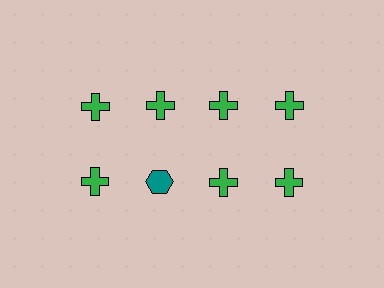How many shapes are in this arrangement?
There are 8 shapes arranged in a grid pattern.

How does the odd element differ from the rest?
It differs in both color (teal instead of green) and shape (hexagon instead of cross).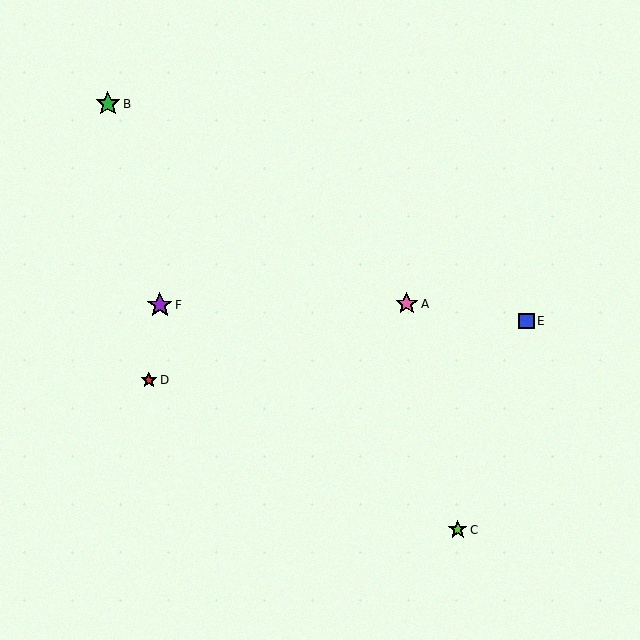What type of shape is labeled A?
Shape A is a pink star.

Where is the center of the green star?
The center of the green star is at (108, 104).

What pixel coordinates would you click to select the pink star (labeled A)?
Click at (407, 304) to select the pink star A.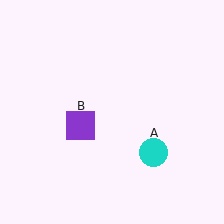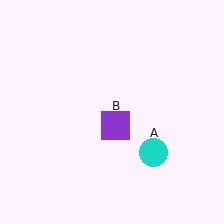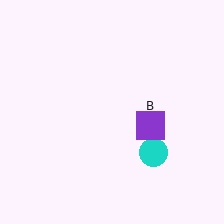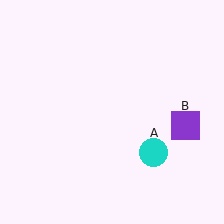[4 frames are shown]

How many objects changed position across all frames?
1 object changed position: purple square (object B).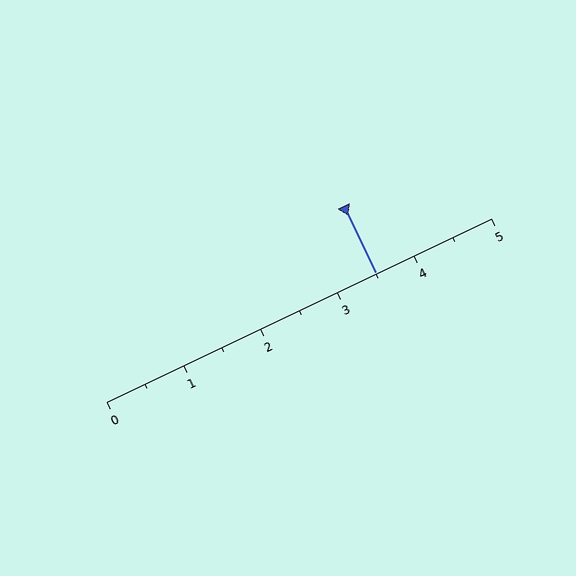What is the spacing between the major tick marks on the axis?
The major ticks are spaced 1 apart.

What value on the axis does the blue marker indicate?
The marker indicates approximately 3.5.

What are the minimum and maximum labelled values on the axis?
The axis runs from 0 to 5.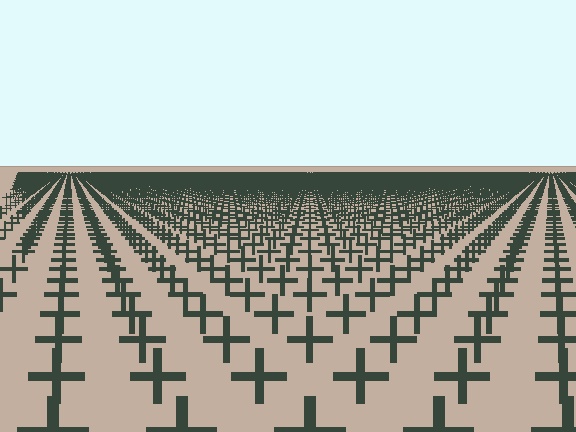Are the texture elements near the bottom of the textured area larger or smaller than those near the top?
Larger. Near the bottom, elements are closer to the viewer and appear at a bigger on-screen size.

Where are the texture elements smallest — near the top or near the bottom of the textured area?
Near the top.